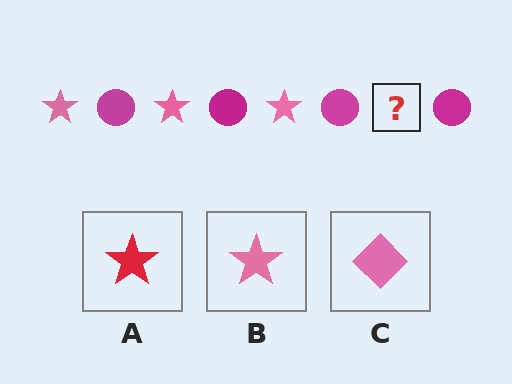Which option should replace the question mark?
Option B.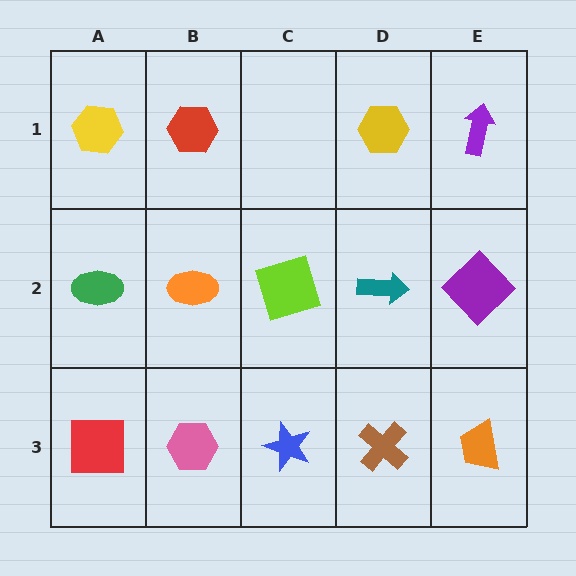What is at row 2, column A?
A green ellipse.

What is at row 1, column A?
A yellow hexagon.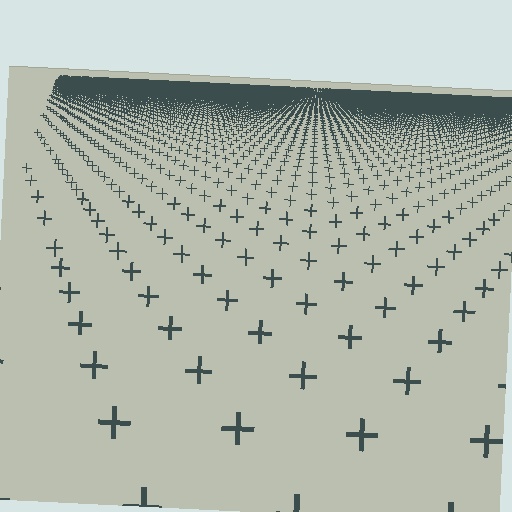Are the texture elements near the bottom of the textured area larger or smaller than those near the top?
Larger. Near the bottom, elements are closer to the viewer and appear at a bigger on-screen size.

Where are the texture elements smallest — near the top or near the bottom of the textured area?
Near the top.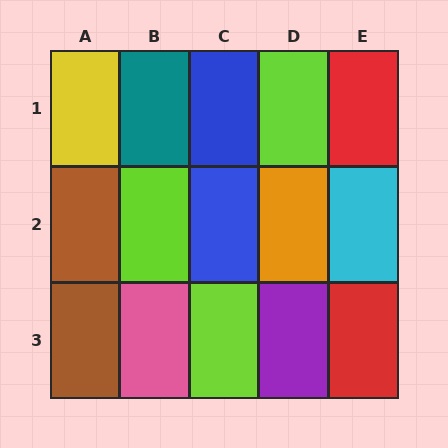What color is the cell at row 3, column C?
Lime.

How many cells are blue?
2 cells are blue.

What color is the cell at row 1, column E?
Red.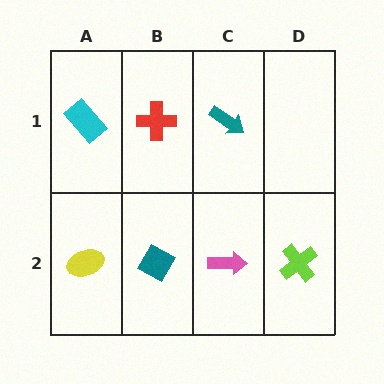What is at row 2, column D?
A lime cross.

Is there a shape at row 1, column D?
No, that cell is empty.